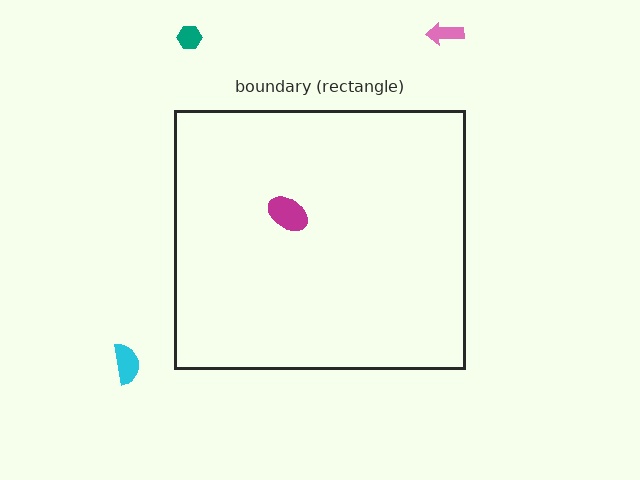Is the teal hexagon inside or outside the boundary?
Outside.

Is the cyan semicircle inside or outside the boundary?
Outside.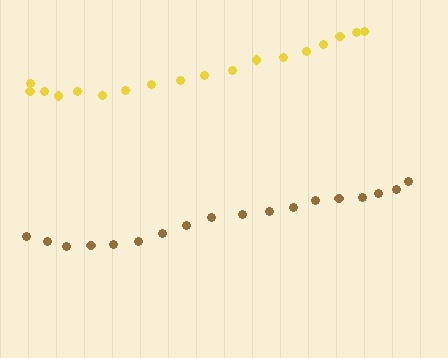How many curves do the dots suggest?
There are 2 distinct paths.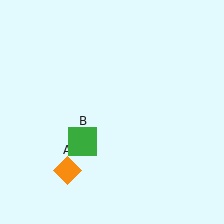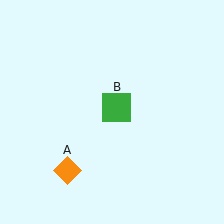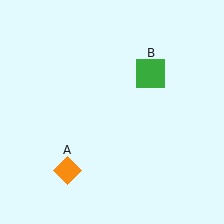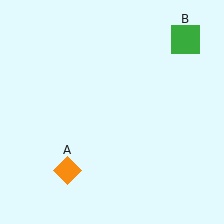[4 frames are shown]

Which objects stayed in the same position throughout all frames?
Orange diamond (object A) remained stationary.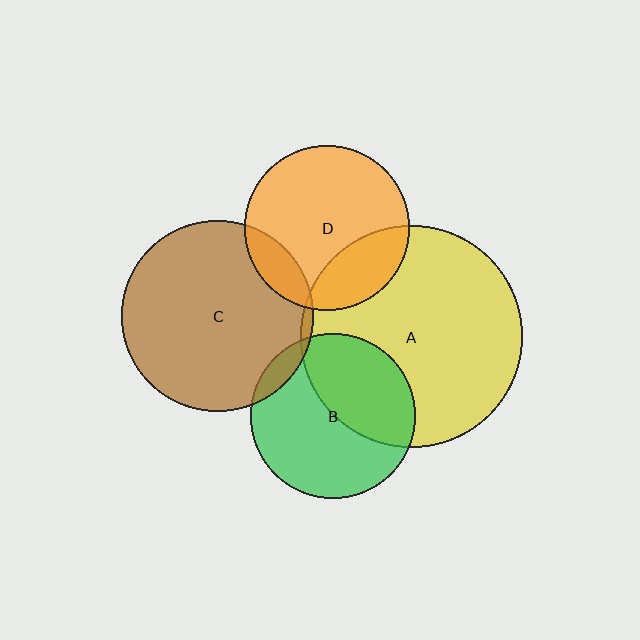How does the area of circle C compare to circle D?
Approximately 1.3 times.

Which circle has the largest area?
Circle A (yellow).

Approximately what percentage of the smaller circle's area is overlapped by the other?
Approximately 15%.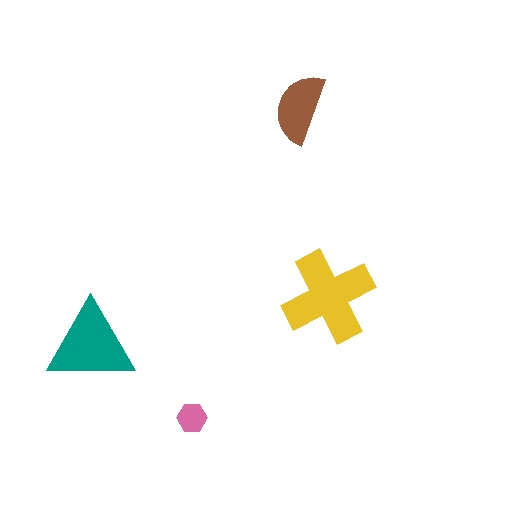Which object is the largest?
The yellow cross.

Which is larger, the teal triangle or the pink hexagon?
The teal triangle.